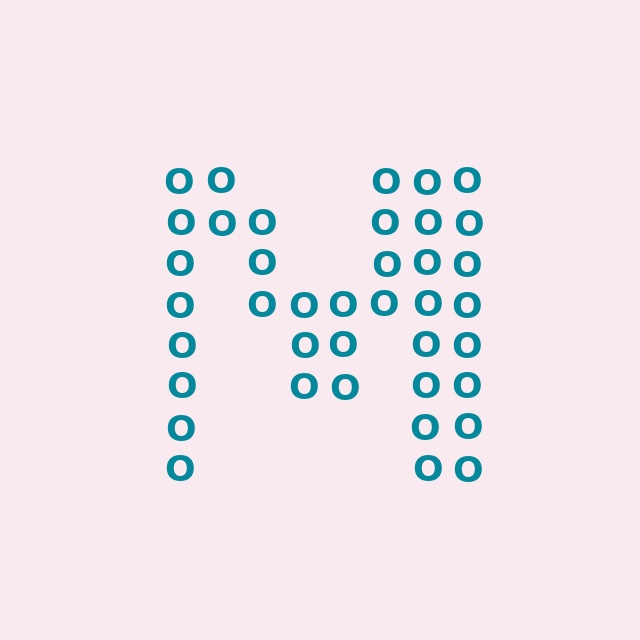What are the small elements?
The small elements are letter O's.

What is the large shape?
The large shape is the letter M.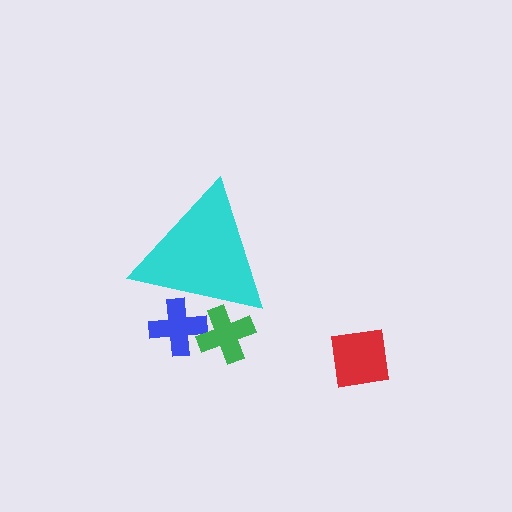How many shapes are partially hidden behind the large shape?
2 shapes are partially hidden.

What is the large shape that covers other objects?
A cyan triangle.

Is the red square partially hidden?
No, the red square is fully visible.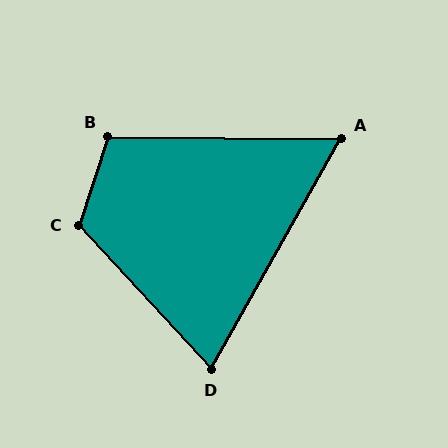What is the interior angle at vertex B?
Approximately 108 degrees (obtuse).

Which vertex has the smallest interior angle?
A, at approximately 61 degrees.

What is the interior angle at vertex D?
Approximately 72 degrees (acute).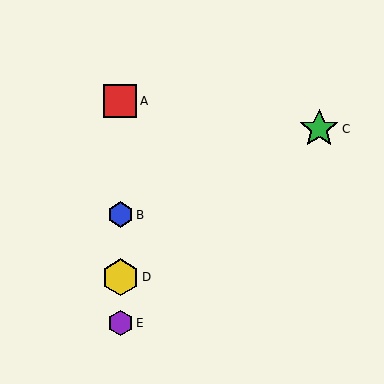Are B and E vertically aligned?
Yes, both are at x≈120.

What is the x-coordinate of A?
Object A is at x≈120.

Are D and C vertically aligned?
No, D is at x≈120 and C is at x≈319.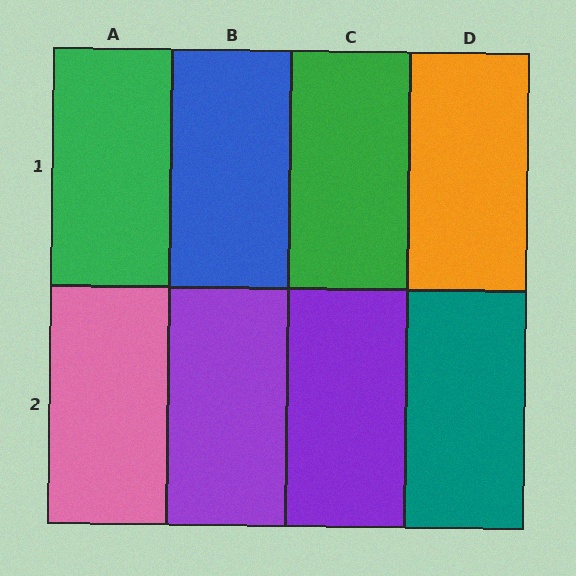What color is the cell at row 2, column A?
Pink.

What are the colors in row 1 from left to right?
Green, blue, green, orange.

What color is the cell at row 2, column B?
Purple.